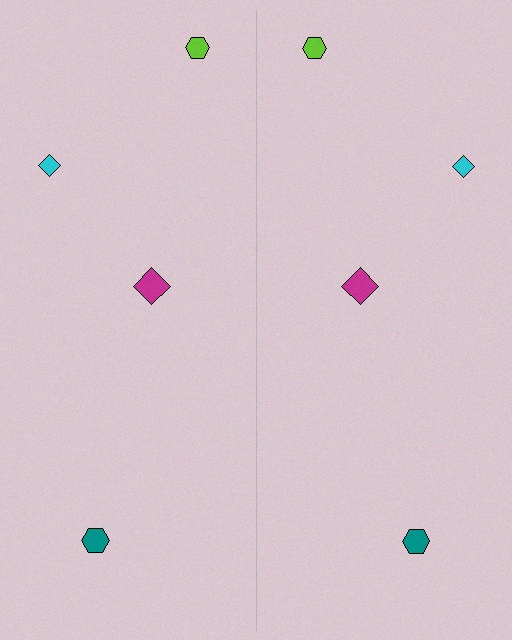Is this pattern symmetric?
Yes, this pattern has bilateral (reflection) symmetry.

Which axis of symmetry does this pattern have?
The pattern has a vertical axis of symmetry running through the center of the image.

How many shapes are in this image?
There are 8 shapes in this image.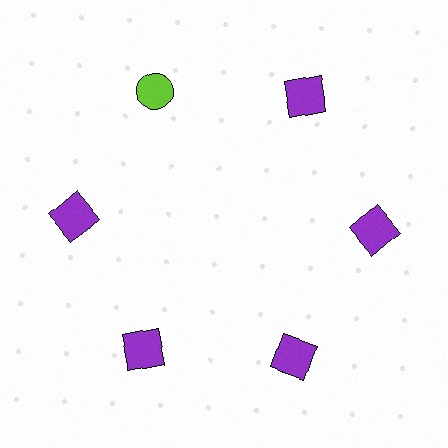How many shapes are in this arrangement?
There are 6 shapes arranged in a ring pattern.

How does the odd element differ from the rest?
It differs in both color (lime instead of purple) and shape (circle instead of square).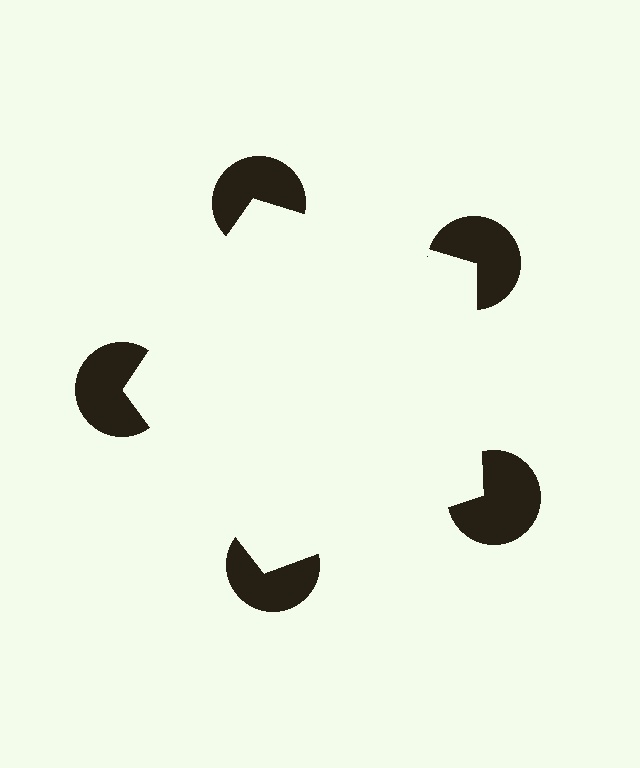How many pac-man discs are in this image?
There are 5 — one at each vertex of the illusory pentagon.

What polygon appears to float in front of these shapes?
An illusory pentagon — its edges are inferred from the aligned wedge cuts in the pac-man discs, not physically drawn.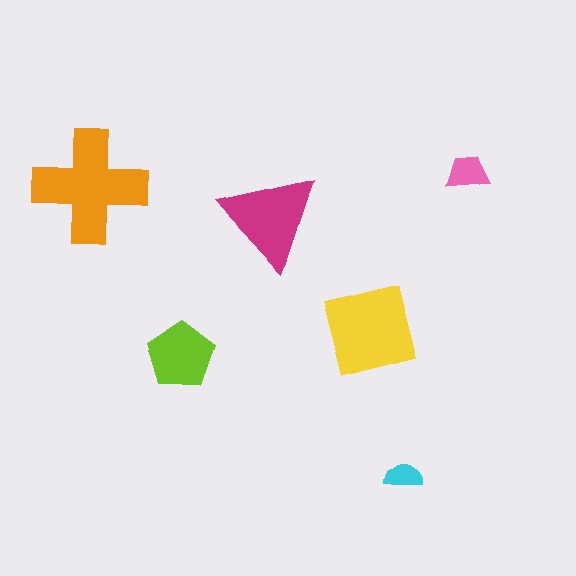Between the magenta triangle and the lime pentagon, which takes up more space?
The magenta triangle.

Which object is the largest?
The orange cross.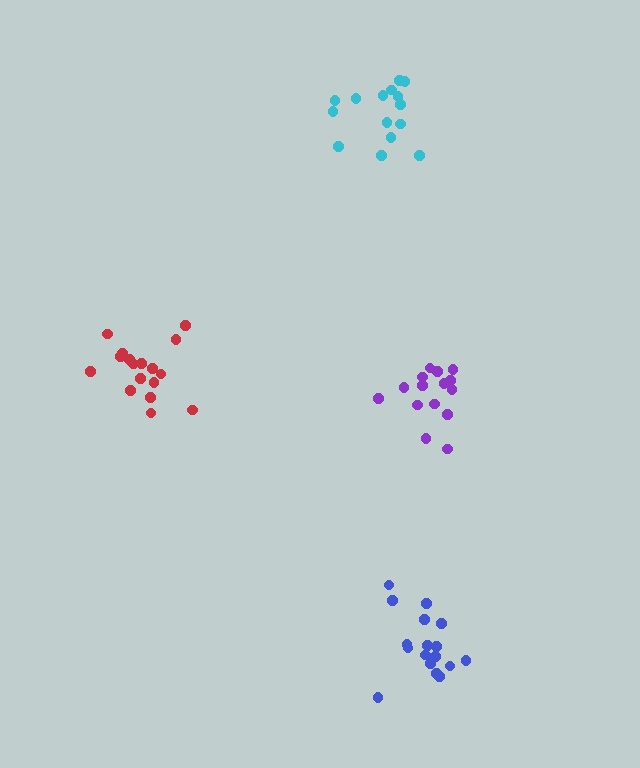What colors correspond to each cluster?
The clusters are colored: purple, blue, red, cyan.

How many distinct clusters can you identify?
There are 4 distinct clusters.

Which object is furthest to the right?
The purple cluster is rightmost.